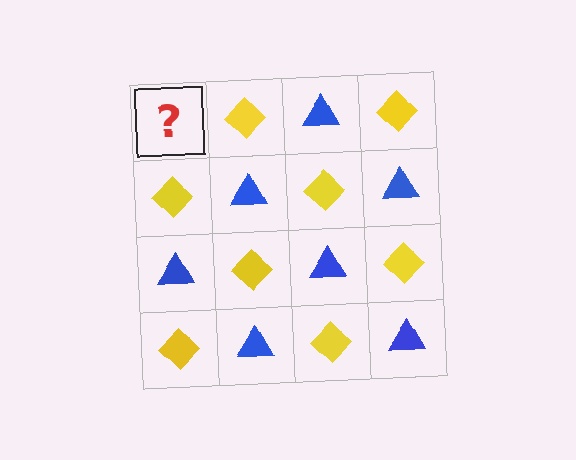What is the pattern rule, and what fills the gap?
The rule is that it alternates blue triangle and yellow diamond in a checkerboard pattern. The gap should be filled with a blue triangle.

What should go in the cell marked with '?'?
The missing cell should contain a blue triangle.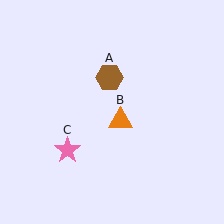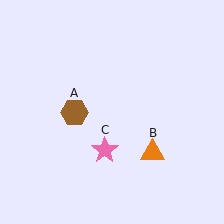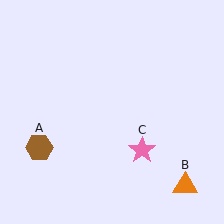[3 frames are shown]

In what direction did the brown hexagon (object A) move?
The brown hexagon (object A) moved down and to the left.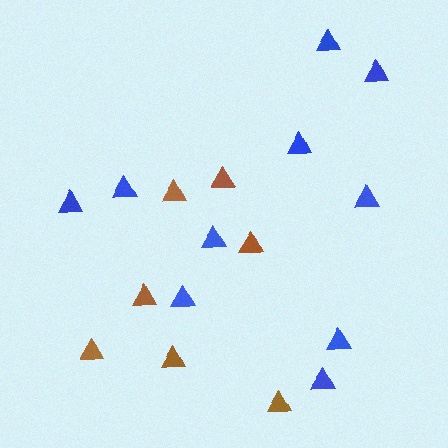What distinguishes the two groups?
There are 2 groups: one group of brown triangles (7) and one group of blue triangles (10).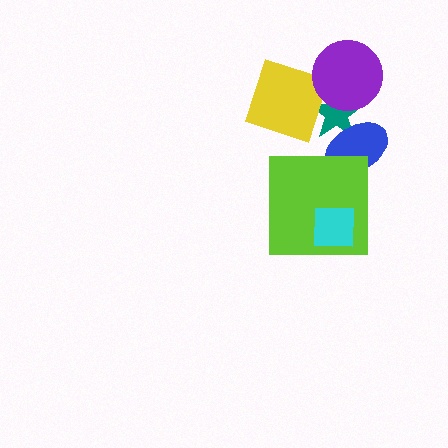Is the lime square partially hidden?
Yes, it is partially covered by another shape.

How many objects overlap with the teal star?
3 objects overlap with the teal star.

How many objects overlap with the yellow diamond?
2 objects overlap with the yellow diamond.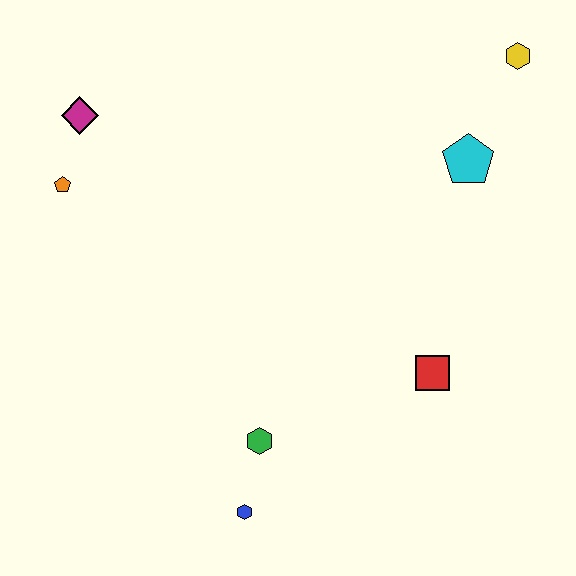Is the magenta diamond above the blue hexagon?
Yes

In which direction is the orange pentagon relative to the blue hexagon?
The orange pentagon is above the blue hexagon.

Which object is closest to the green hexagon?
The blue hexagon is closest to the green hexagon.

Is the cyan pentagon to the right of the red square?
Yes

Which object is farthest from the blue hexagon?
The yellow hexagon is farthest from the blue hexagon.